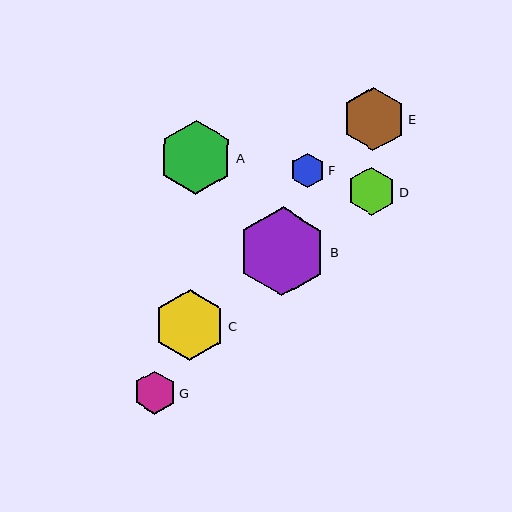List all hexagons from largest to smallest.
From largest to smallest: B, A, C, E, D, G, F.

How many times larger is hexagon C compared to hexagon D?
Hexagon C is approximately 1.5 times the size of hexagon D.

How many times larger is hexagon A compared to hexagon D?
Hexagon A is approximately 1.5 times the size of hexagon D.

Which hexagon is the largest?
Hexagon B is the largest with a size of approximately 89 pixels.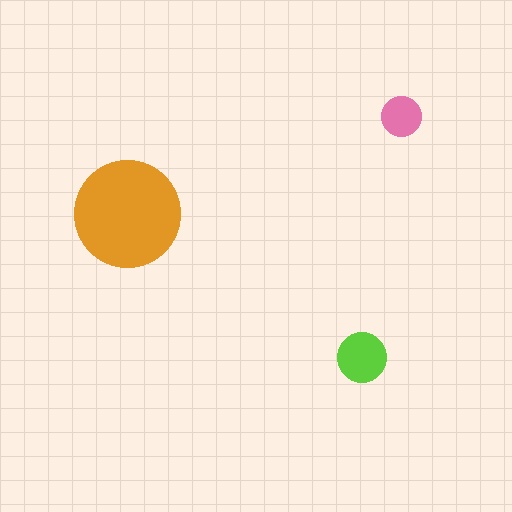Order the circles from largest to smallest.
the orange one, the lime one, the pink one.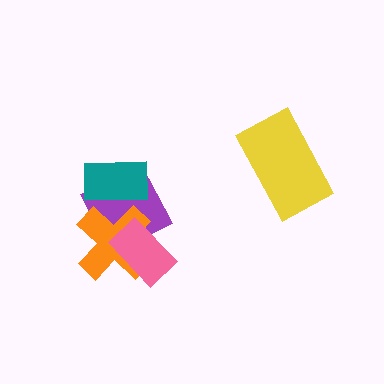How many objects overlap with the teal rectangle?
2 objects overlap with the teal rectangle.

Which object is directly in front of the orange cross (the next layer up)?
The teal rectangle is directly in front of the orange cross.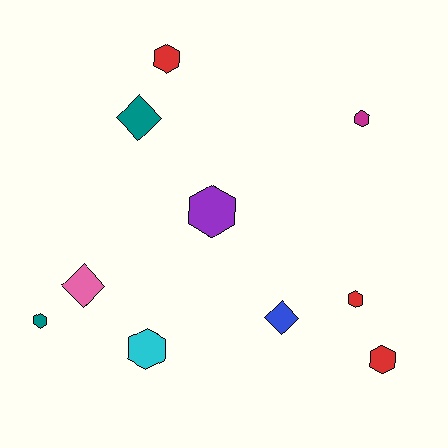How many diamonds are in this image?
There are 3 diamonds.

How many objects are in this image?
There are 10 objects.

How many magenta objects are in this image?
There is 1 magenta object.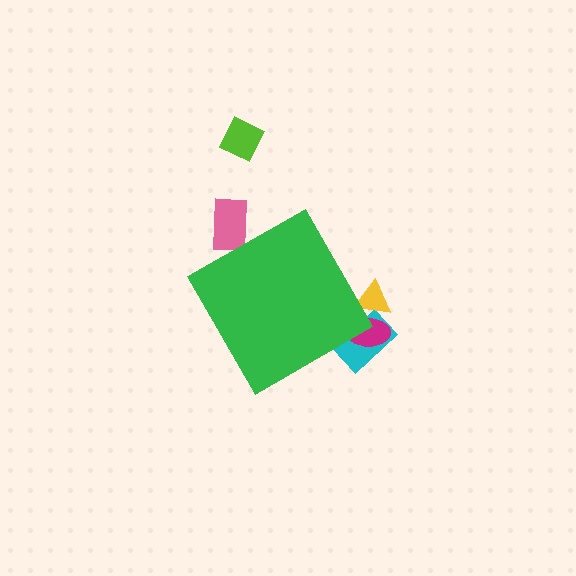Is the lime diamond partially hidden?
No, the lime diamond is fully visible.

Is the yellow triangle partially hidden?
Yes, the yellow triangle is partially hidden behind the green diamond.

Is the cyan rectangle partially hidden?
Yes, the cyan rectangle is partially hidden behind the green diamond.